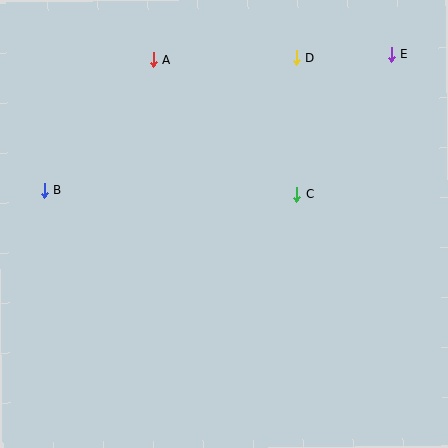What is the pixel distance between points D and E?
The distance between D and E is 95 pixels.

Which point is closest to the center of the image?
Point C at (297, 195) is closest to the center.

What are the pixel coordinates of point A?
Point A is at (153, 59).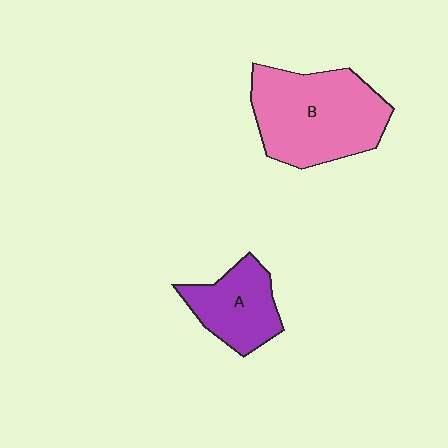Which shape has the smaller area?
Shape A (purple).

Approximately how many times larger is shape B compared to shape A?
Approximately 1.8 times.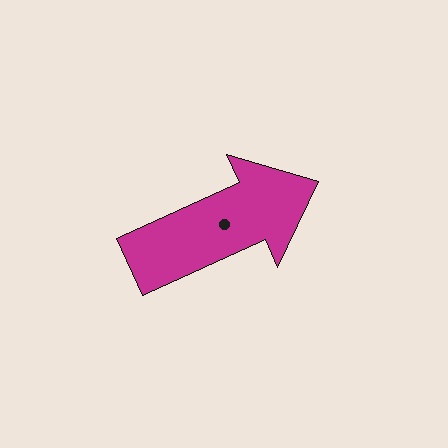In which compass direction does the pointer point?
Northeast.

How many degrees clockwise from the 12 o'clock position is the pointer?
Approximately 66 degrees.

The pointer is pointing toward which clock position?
Roughly 2 o'clock.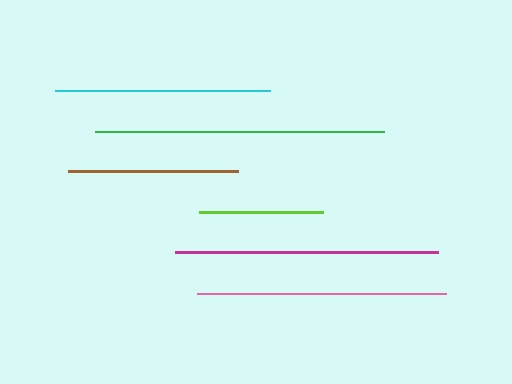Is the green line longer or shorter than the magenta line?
The green line is longer than the magenta line.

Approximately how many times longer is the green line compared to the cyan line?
The green line is approximately 1.3 times the length of the cyan line.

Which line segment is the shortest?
The lime line is the shortest at approximately 124 pixels.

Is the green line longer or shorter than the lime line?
The green line is longer than the lime line.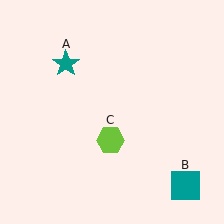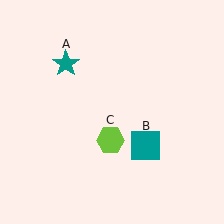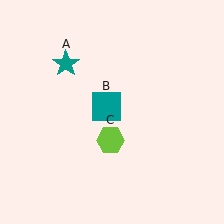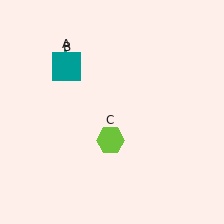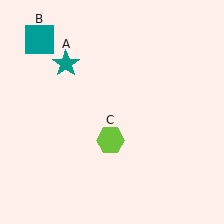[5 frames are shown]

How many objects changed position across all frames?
1 object changed position: teal square (object B).